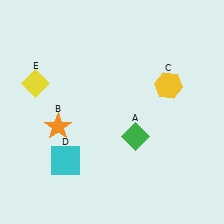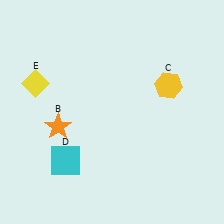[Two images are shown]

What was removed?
The green diamond (A) was removed in Image 2.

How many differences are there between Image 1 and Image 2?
There is 1 difference between the two images.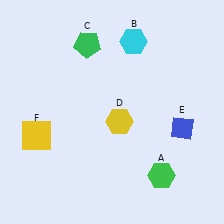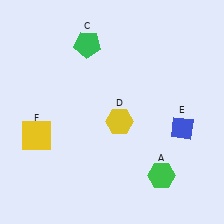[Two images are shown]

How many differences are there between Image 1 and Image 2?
There is 1 difference between the two images.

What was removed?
The cyan hexagon (B) was removed in Image 2.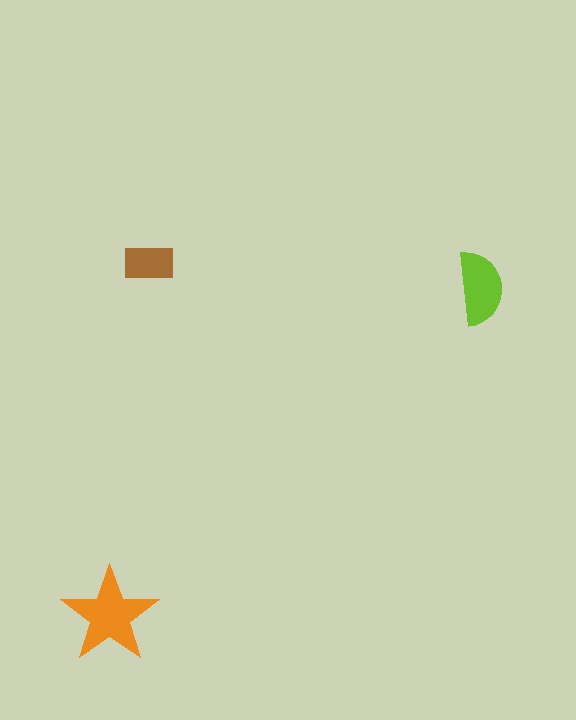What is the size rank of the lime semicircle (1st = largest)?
2nd.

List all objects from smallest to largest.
The brown rectangle, the lime semicircle, the orange star.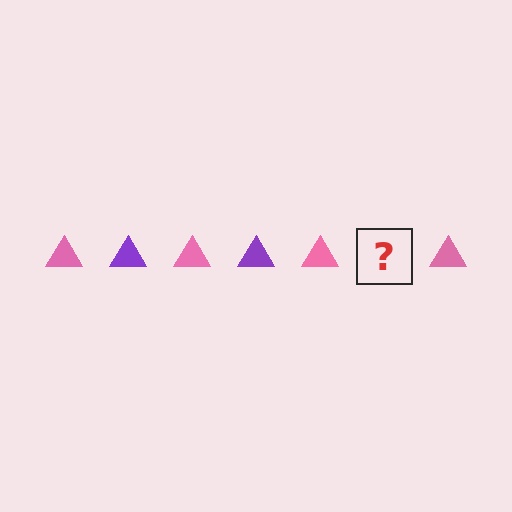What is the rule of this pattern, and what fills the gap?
The rule is that the pattern cycles through pink, purple triangles. The gap should be filled with a purple triangle.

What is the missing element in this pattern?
The missing element is a purple triangle.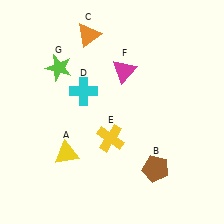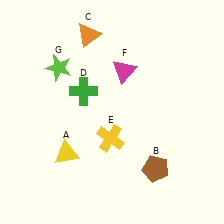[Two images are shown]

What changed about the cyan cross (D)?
In Image 1, D is cyan. In Image 2, it changed to green.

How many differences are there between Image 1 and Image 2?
There is 1 difference between the two images.